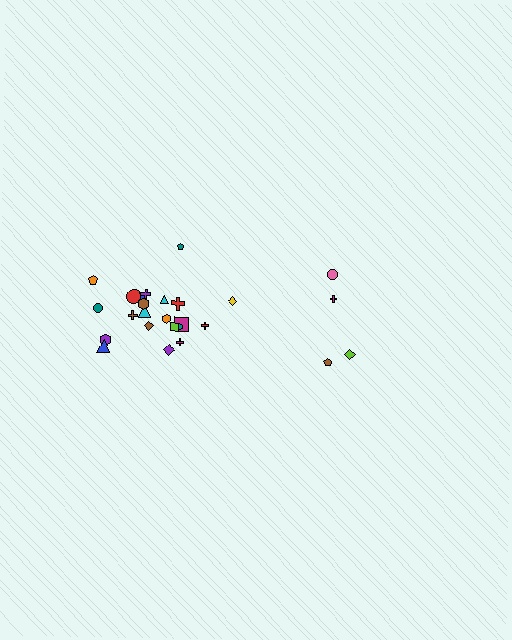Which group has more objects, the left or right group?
The left group.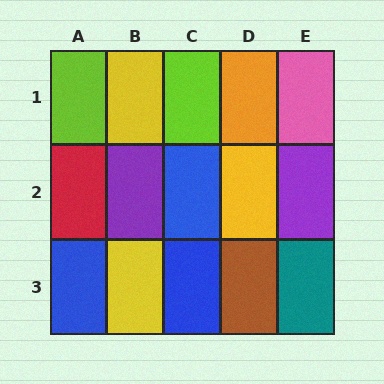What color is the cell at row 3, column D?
Brown.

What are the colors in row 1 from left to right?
Lime, yellow, lime, orange, pink.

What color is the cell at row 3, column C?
Blue.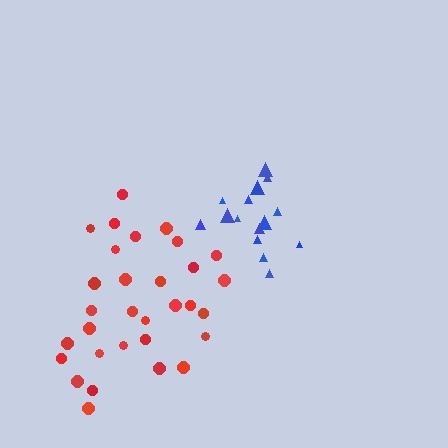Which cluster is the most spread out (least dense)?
Red.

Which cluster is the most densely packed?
Blue.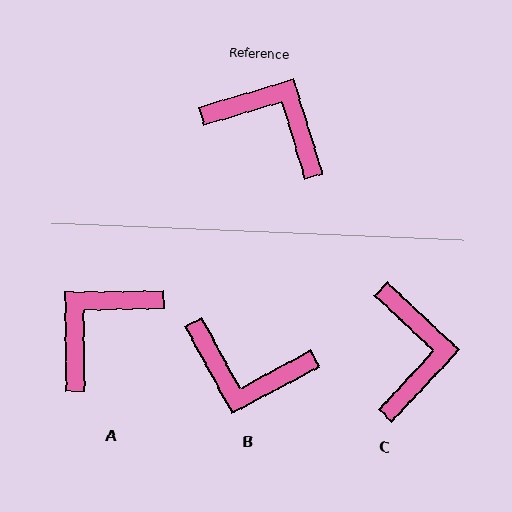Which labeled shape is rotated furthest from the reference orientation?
B, about 168 degrees away.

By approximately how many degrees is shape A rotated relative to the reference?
Approximately 74 degrees counter-clockwise.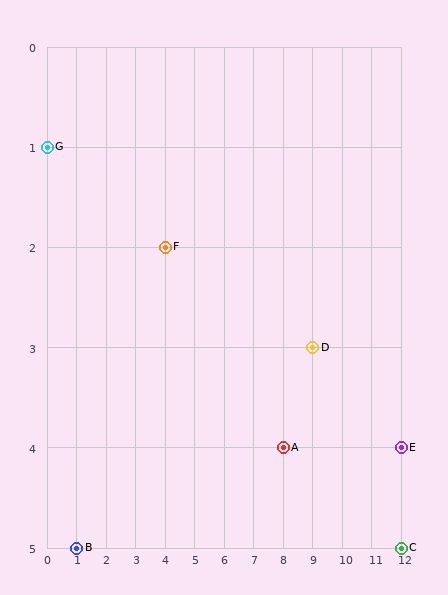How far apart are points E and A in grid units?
Points E and A are 4 columns apart.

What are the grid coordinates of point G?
Point G is at grid coordinates (0, 1).